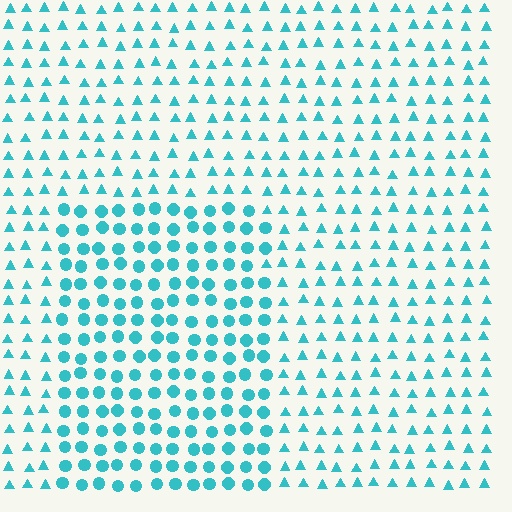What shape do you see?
I see a rectangle.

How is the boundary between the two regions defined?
The boundary is defined by a change in element shape: circles inside vs. triangles outside. All elements share the same color and spacing.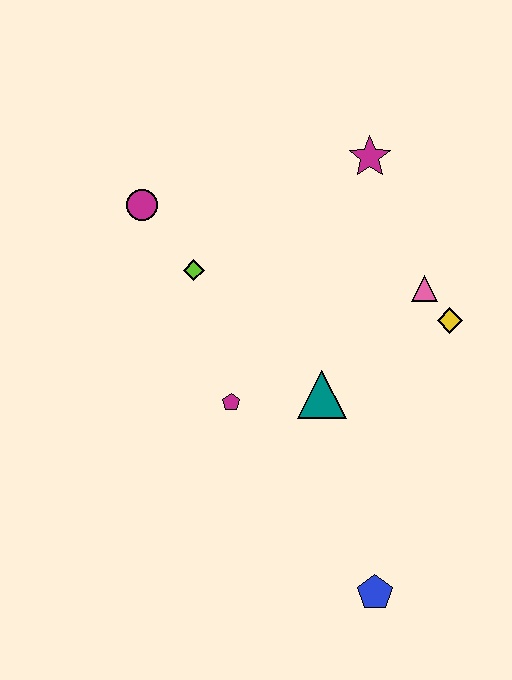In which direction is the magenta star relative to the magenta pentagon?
The magenta star is above the magenta pentagon.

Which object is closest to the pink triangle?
The yellow diamond is closest to the pink triangle.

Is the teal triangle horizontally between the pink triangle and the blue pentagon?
No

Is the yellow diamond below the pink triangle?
Yes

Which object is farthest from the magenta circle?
The blue pentagon is farthest from the magenta circle.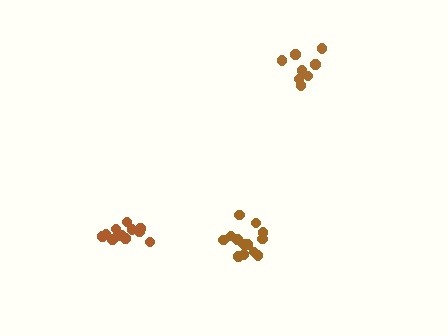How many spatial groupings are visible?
There are 3 spatial groupings.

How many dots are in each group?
Group 1: 8 dots, Group 2: 12 dots, Group 3: 13 dots (33 total).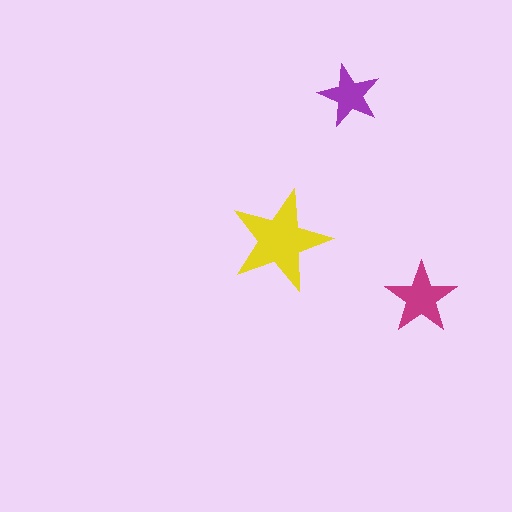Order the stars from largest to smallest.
the yellow one, the magenta one, the purple one.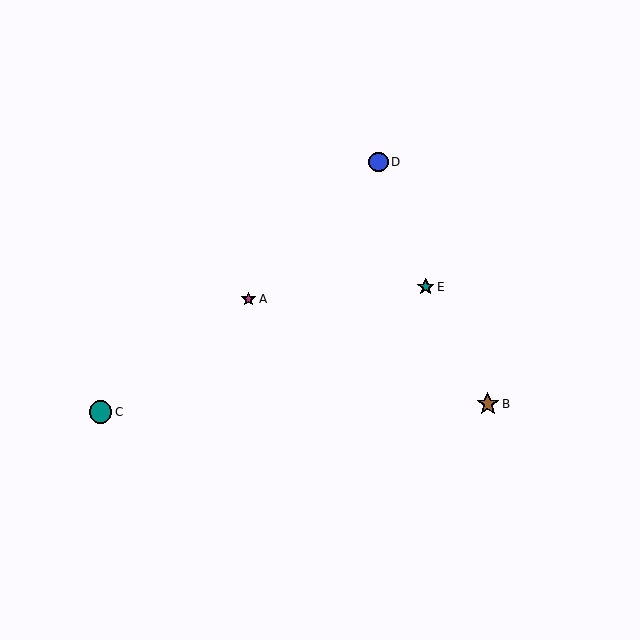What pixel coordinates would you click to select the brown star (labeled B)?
Click at (488, 404) to select the brown star B.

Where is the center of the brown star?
The center of the brown star is at (488, 404).